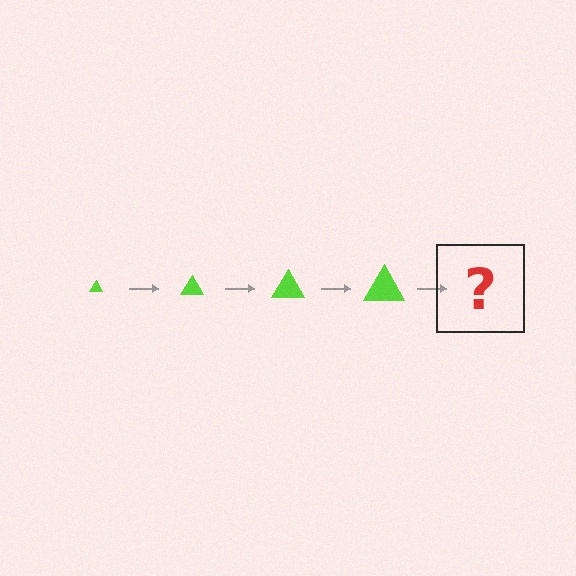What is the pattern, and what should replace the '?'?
The pattern is that the triangle gets progressively larger each step. The '?' should be a lime triangle, larger than the previous one.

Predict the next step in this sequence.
The next step is a lime triangle, larger than the previous one.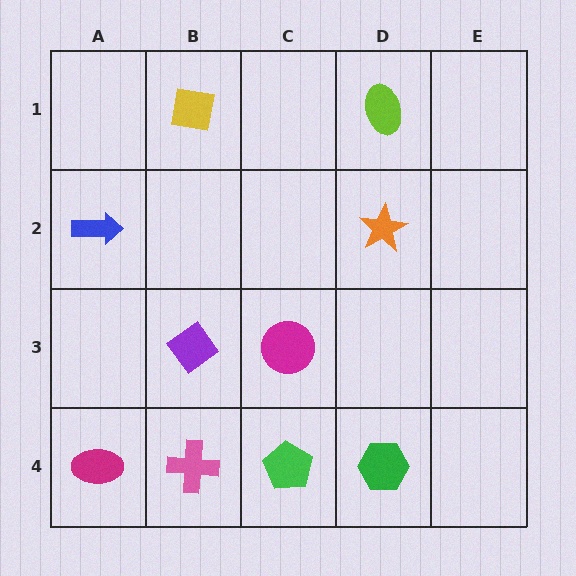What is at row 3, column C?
A magenta circle.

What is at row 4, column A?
A magenta ellipse.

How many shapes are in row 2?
2 shapes.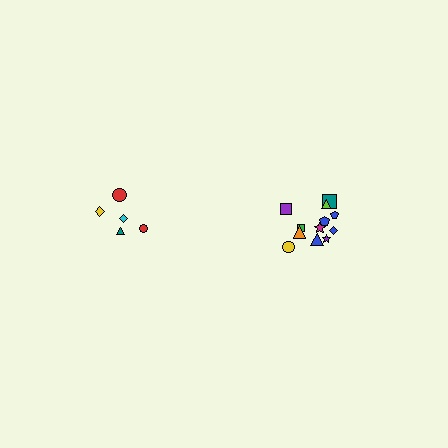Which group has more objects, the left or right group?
The right group.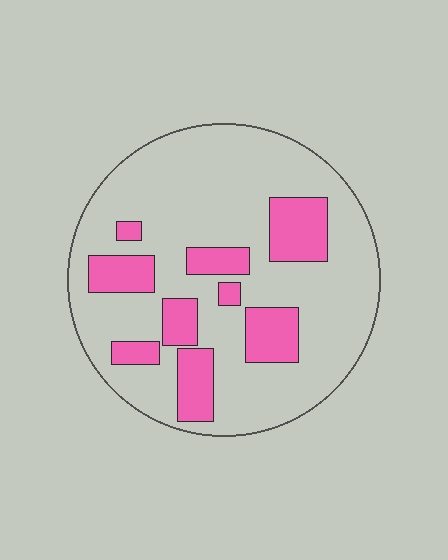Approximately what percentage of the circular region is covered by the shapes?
Approximately 25%.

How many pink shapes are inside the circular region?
9.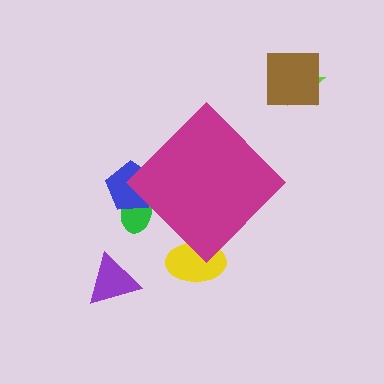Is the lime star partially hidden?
No, the lime star is fully visible.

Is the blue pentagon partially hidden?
Yes, the blue pentagon is partially hidden behind the magenta diamond.